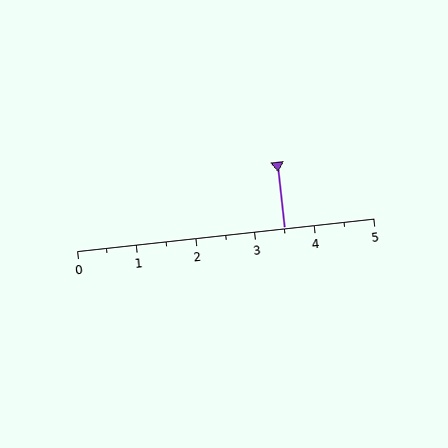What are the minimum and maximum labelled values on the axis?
The axis runs from 0 to 5.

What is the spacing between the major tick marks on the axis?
The major ticks are spaced 1 apart.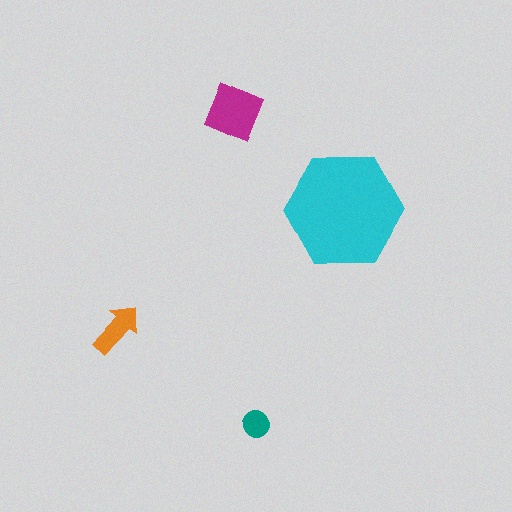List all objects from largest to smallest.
The cyan hexagon, the magenta diamond, the orange arrow, the teal circle.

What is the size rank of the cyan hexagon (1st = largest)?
1st.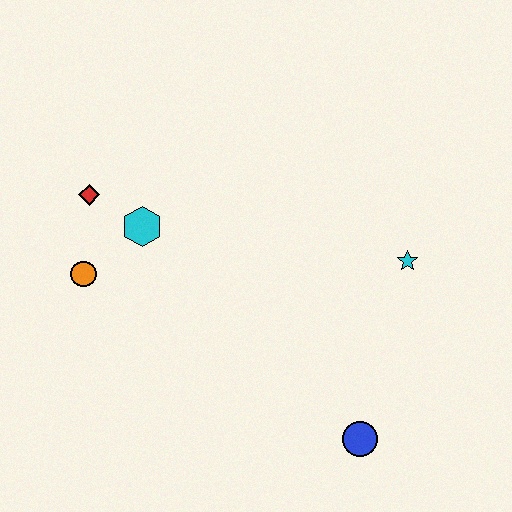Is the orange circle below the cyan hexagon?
Yes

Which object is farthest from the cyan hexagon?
The blue circle is farthest from the cyan hexagon.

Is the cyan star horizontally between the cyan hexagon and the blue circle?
No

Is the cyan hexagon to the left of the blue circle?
Yes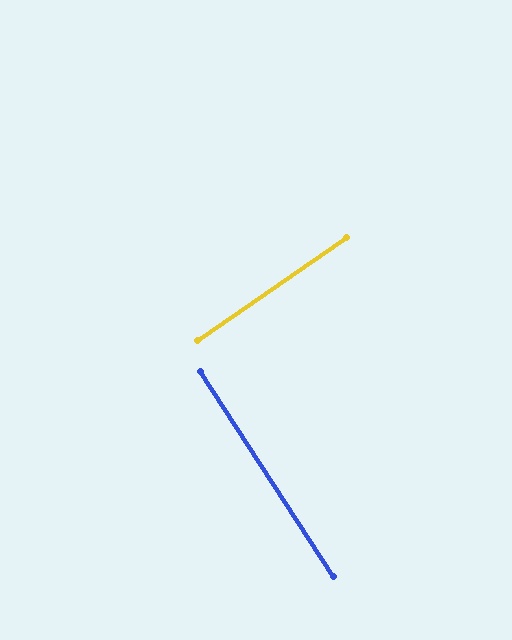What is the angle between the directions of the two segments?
Approximately 88 degrees.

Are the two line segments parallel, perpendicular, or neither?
Perpendicular — they meet at approximately 88°.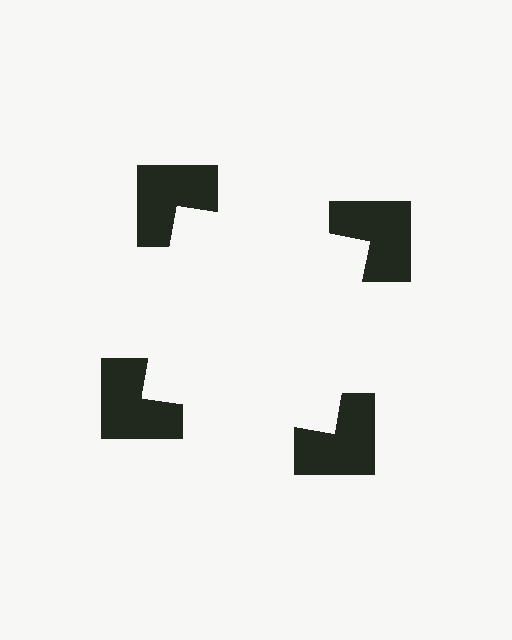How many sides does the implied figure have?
4 sides.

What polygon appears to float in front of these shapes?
An illusory square — its edges are inferred from the aligned wedge cuts in the notched squares, not physically drawn.